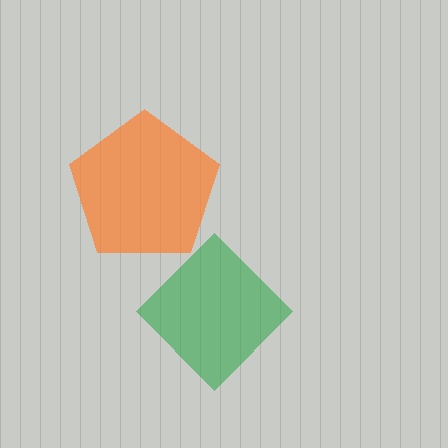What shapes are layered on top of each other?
The layered shapes are: a green diamond, an orange pentagon.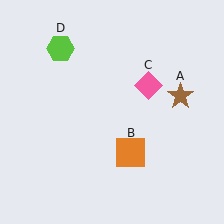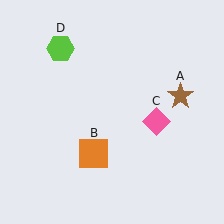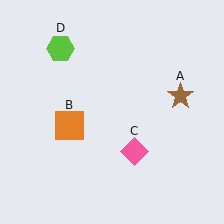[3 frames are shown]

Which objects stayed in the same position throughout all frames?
Brown star (object A) and lime hexagon (object D) remained stationary.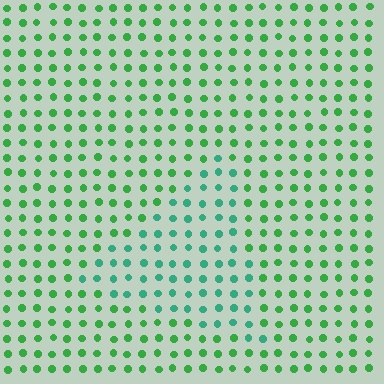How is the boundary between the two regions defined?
The boundary is defined purely by a slight shift in hue (about 32 degrees). Spacing, size, and orientation are identical on both sides.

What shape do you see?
I see a triangle.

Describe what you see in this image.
The image is filled with small green elements in a uniform arrangement. A triangle-shaped region is visible where the elements are tinted to a slightly different hue, forming a subtle color boundary.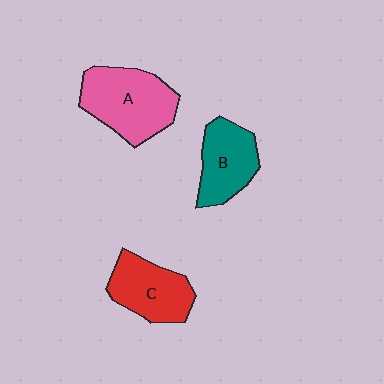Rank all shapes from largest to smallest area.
From largest to smallest: A (pink), C (red), B (teal).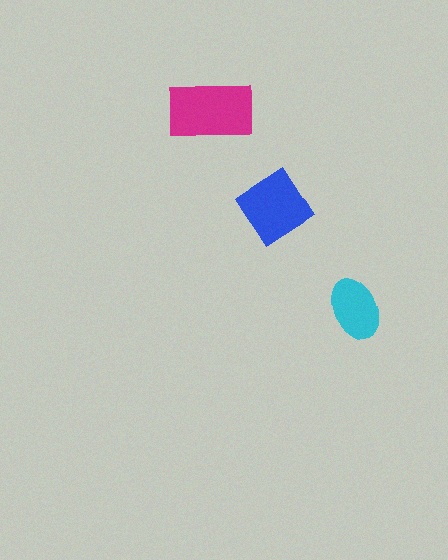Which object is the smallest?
The cyan ellipse.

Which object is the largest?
The magenta rectangle.